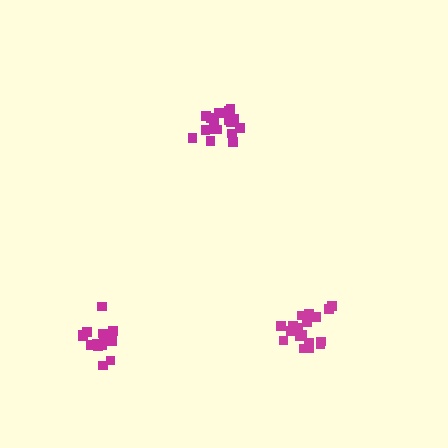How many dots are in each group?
Group 1: 17 dots, Group 2: 19 dots, Group 3: 16 dots (52 total).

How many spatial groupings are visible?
There are 3 spatial groupings.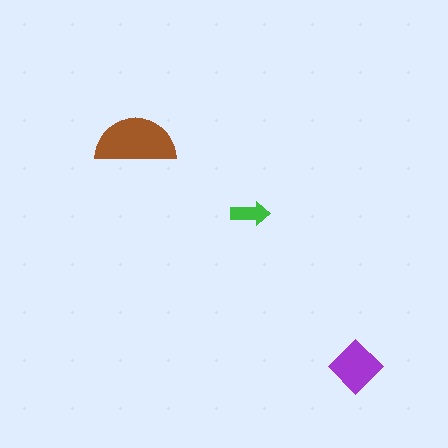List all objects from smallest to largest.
The green arrow, the purple diamond, the brown semicircle.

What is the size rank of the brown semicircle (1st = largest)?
1st.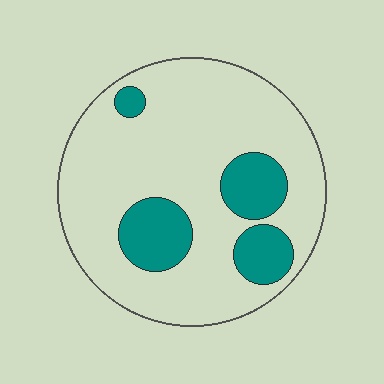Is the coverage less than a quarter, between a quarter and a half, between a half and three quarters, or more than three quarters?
Less than a quarter.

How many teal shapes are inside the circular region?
4.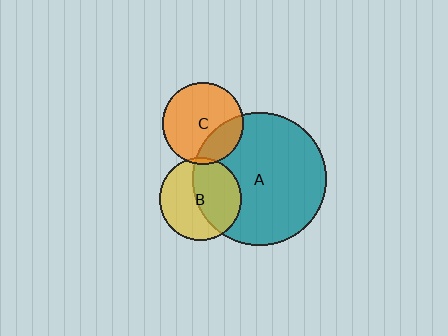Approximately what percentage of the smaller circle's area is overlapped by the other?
Approximately 50%.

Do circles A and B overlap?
Yes.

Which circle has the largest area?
Circle A (teal).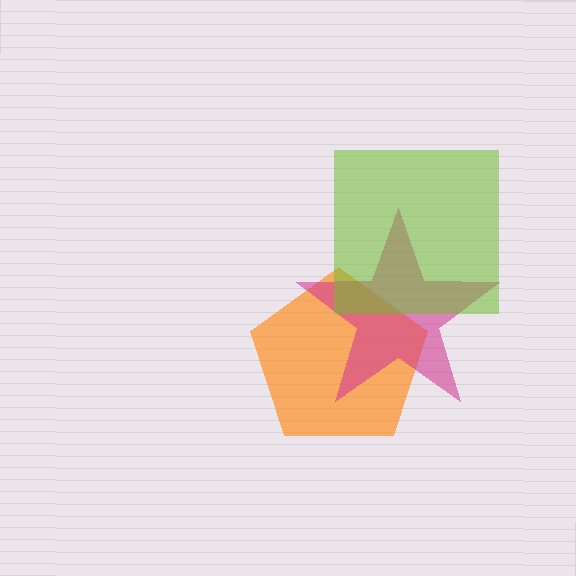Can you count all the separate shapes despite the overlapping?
Yes, there are 3 separate shapes.